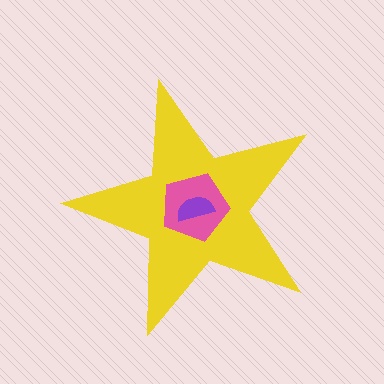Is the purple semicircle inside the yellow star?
Yes.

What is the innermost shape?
The purple semicircle.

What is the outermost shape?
The yellow star.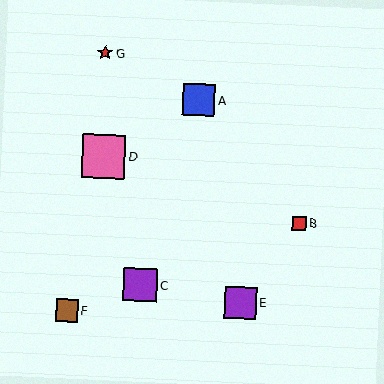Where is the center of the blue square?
The center of the blue square is at (199, 100).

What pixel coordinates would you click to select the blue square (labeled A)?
Click at (199, 100) to select the blue square A.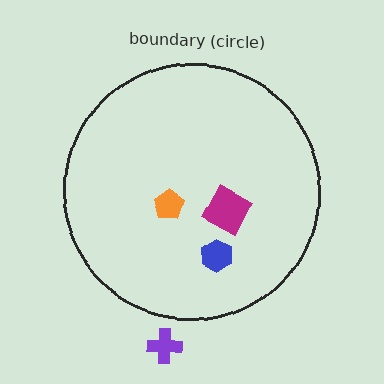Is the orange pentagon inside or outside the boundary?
Inside.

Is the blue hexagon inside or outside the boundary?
Inside.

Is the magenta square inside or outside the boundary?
Inside.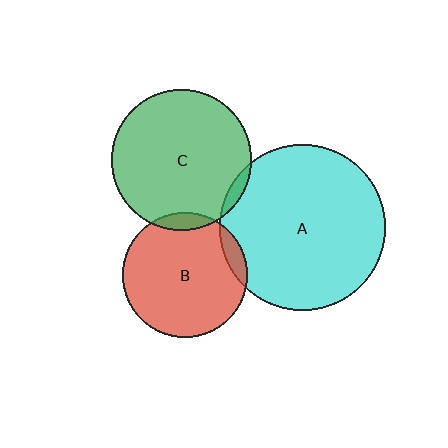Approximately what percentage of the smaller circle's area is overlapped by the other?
Approximately 5%.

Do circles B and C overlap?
Yes.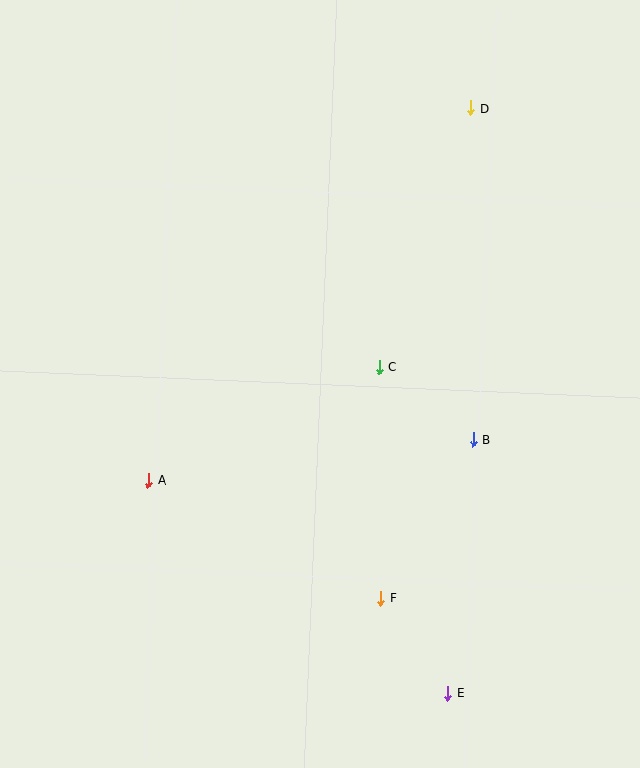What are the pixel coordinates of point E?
Point E is at (448, 693).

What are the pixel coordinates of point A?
Point A is at (149, 480).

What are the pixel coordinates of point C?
Point C is at (379, 367).